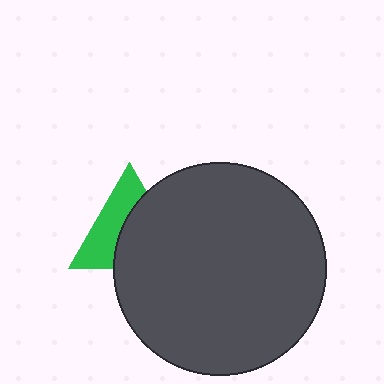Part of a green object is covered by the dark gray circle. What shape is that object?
It is a triangle.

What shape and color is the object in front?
The object in front is a dark gray circle.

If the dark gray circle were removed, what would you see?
You would see the complete green triangle.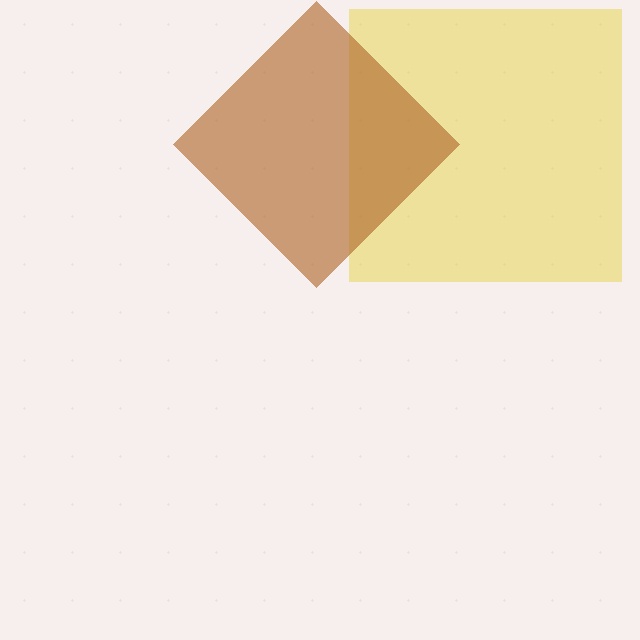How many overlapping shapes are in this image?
There are 2 overlapping shapes in the image.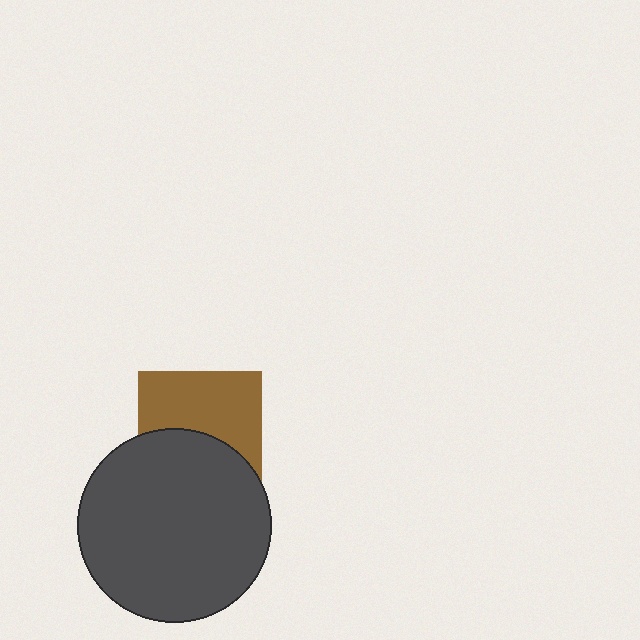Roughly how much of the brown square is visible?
About half of it is visible (roughly 55%).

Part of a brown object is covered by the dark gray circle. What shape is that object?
It is a square.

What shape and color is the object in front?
The object in front is a dark gray circle.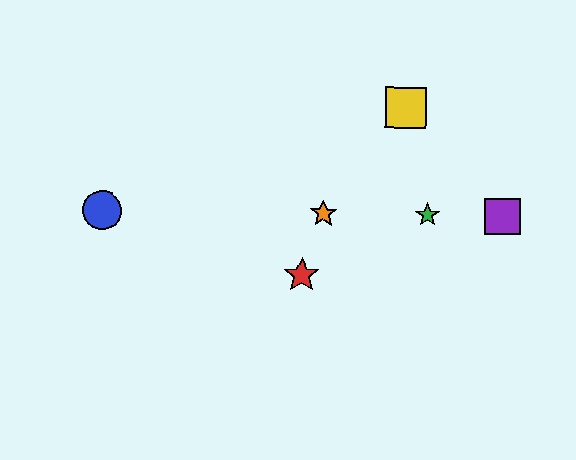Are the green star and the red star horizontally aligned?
No, the green star is at y≈215 and the red star is at y≈275.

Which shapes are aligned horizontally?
The blue circle, the green star, the purple square, the orange star are aligned horizontally.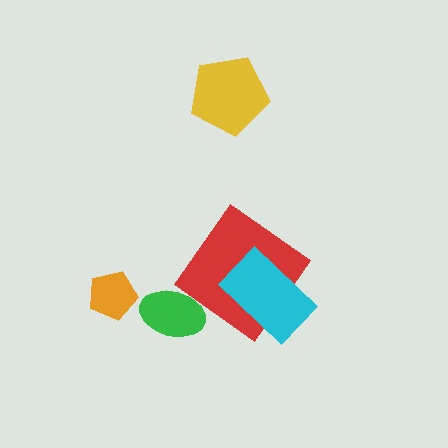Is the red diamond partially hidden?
Yes, it is partially covered by another shape.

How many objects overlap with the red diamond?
1 object overlaps with the red diamond.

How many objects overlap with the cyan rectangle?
1 object overlaps with the cyan rectangle.